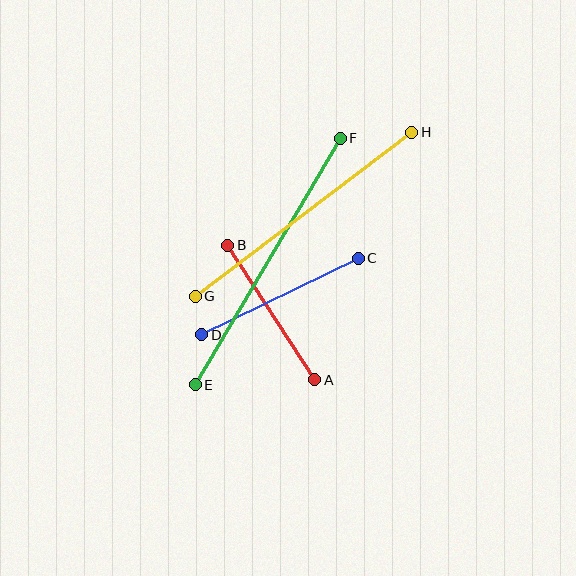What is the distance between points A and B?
The distance is approximately 160 pixels.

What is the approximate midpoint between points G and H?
The midpoint is at approximately (304, 214) pixels.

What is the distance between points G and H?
The distance is approximately 272 pixels.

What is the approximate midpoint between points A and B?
The midpoint is at approximately (271, 312) pixels.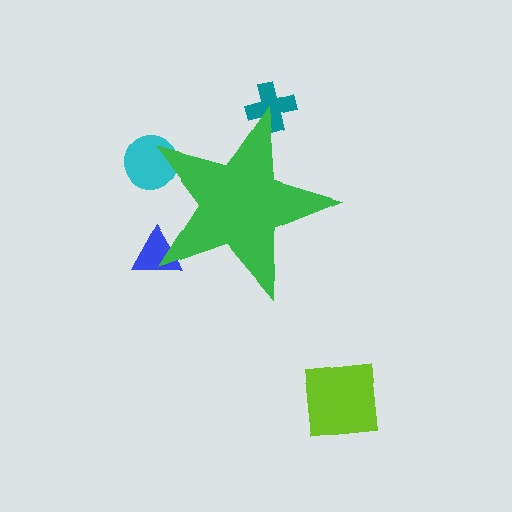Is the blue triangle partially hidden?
Yes, the blue triangle is partially hidden behind the green star.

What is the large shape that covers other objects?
A green star.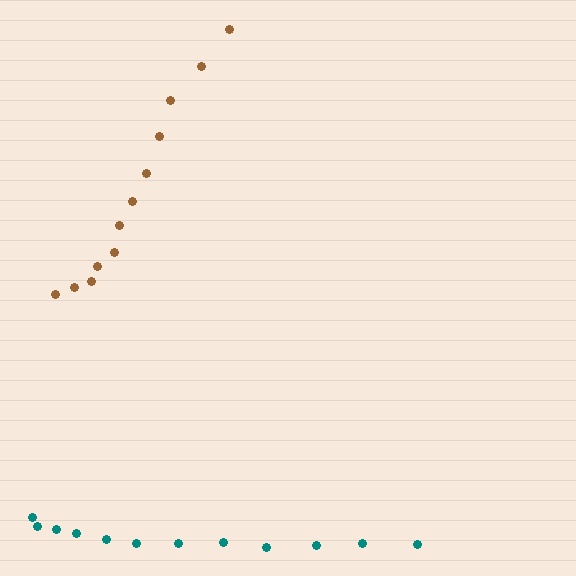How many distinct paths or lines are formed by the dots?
There are 2 distinct paths.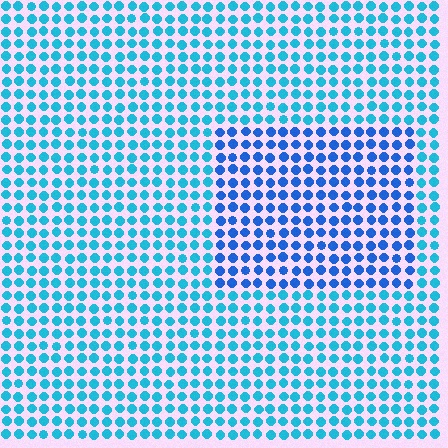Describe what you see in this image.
The image is filled with small cyan elements in a uniform arrangement. A rectangle-shaped region is visible where the elements are tinted to a slightly different hue, forming a subtle color boundary.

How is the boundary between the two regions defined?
The boundary is defined purely by a slight shift in hue (about 29 degrees). Spacing, size, and orientation are identical on both sides.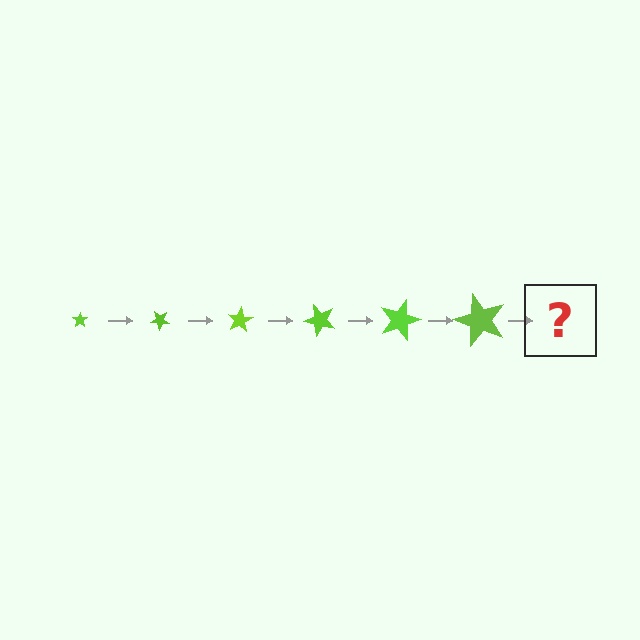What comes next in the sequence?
The next element should be a star, larger than the previous one and rotated 240 degrees from the start.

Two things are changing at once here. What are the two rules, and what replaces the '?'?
The two rules are that the star grows larger each step and it rotates 40 degrees each step. The '?' should be a star, larger than the previous one and rotated 240 degrees from the start.